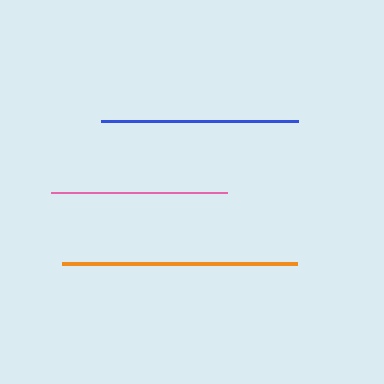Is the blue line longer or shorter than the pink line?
The blue line is longer than the pink line.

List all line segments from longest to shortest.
From longest to shortest: orange, blue, pink.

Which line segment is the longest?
The orange line is the longest at approximately 235 pixels.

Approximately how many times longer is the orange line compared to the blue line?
The orange line is approximately 1.2 times the length of the blue line.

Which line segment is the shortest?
The pink line is the shortest at approximately 176 pixels.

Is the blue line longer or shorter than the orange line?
The orange line is longer than the blue line.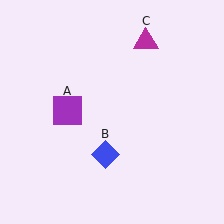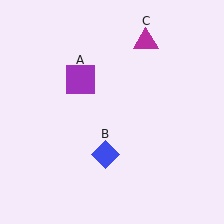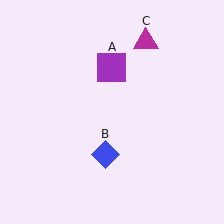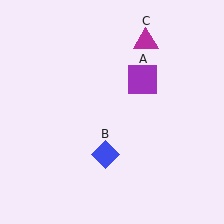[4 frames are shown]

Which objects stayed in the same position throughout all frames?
Blue diamond (object B) and magenta triangle (object C) remained stationary.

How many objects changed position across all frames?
1 object changed position: purple square (object A).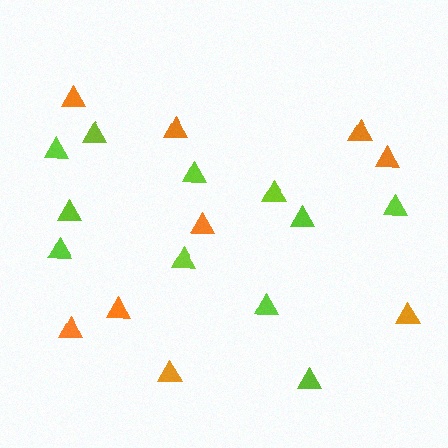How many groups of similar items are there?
There are 2 groups: one group of orange triangles (9) and one group of lime triangles (11).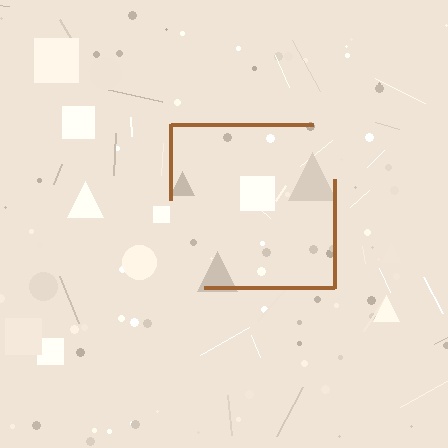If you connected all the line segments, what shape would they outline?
They would outline a square.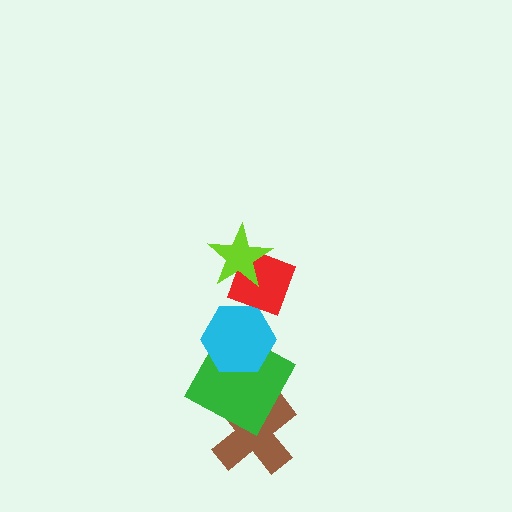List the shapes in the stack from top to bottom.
From top to bottom: the lime star, the red diamond, the cyan hexagon, the green square, the brown cross.